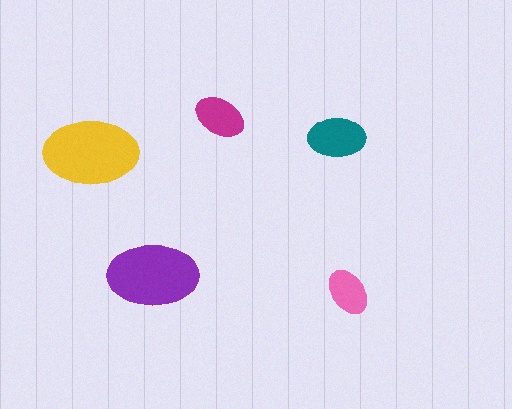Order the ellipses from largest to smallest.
the yellow one, the purple one, the teal one, the magenta one, the pink one.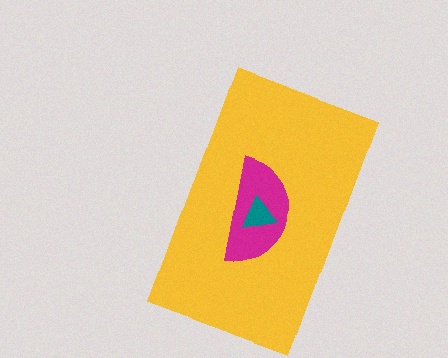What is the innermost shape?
The teal triangle.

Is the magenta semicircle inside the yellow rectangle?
Yes.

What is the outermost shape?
The yellow rectangle.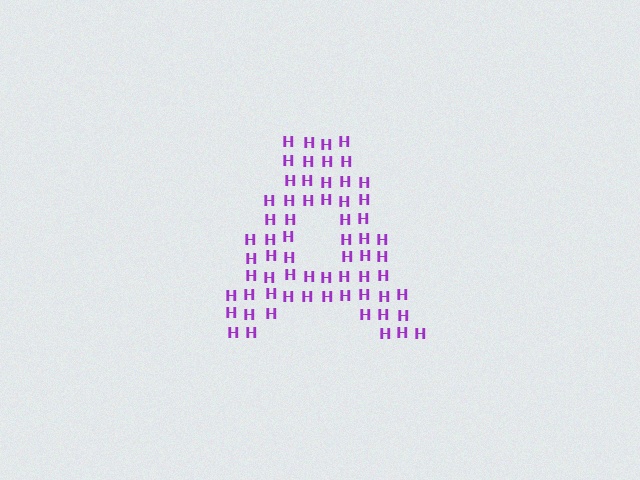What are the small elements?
The small elements are letter H's.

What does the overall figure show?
The overall figure shows the letter A.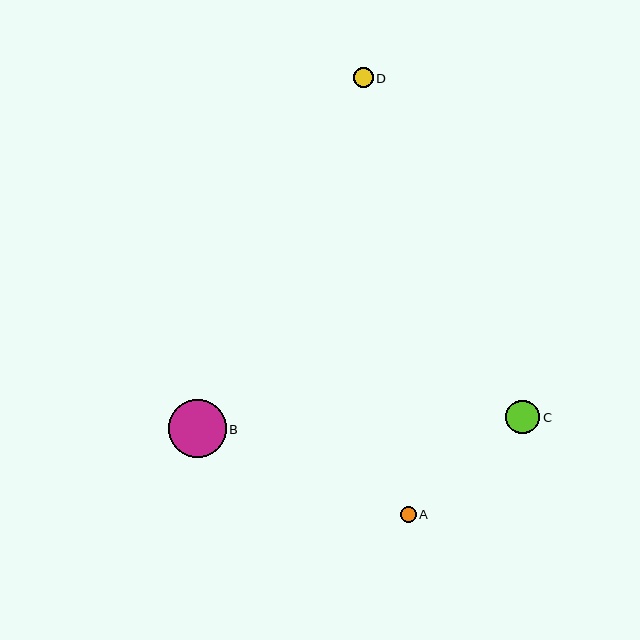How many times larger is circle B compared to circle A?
Circle B is approximately 3.6 times the size of circle A.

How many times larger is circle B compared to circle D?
Circle B is approximately 3.0 times the size of circle D.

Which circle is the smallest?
Circle A is the smallest with a size of approximately 16 pixels.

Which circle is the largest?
Circle B is the largest with a size of approximately 58 pixels.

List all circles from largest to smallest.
From largest to smallest: B, C, D, A.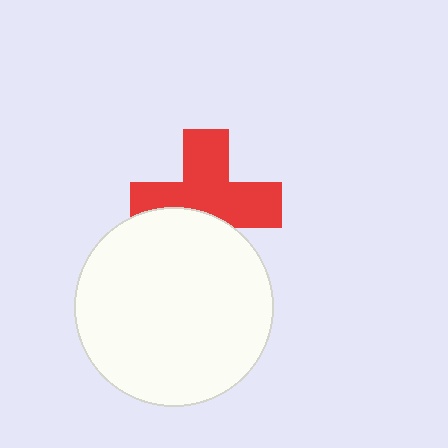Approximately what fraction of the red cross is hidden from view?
Roughly 34% of the red cross is hidden behind the white circle.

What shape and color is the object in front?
The object in front is a white circle.